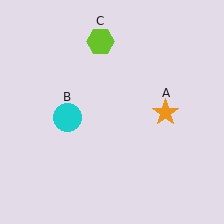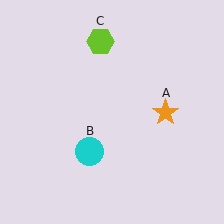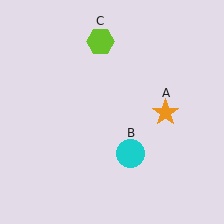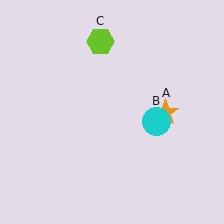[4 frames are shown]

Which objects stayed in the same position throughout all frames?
Orange star (object A) and lime hexagon (object C) remained stationary.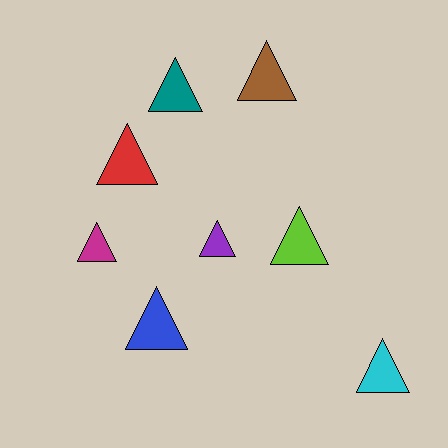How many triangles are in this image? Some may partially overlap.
There are 8 triangles.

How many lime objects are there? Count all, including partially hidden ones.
There is 1 lime object.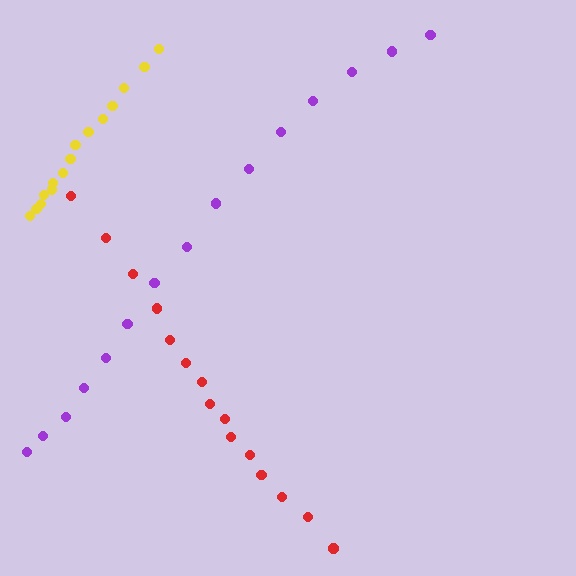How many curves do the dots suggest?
There are 3 distinct paths.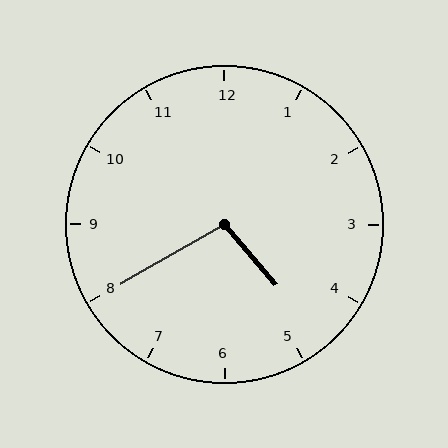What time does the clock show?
4:40.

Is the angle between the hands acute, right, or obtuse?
It is obtuse.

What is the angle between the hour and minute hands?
Approximately 100 degrees.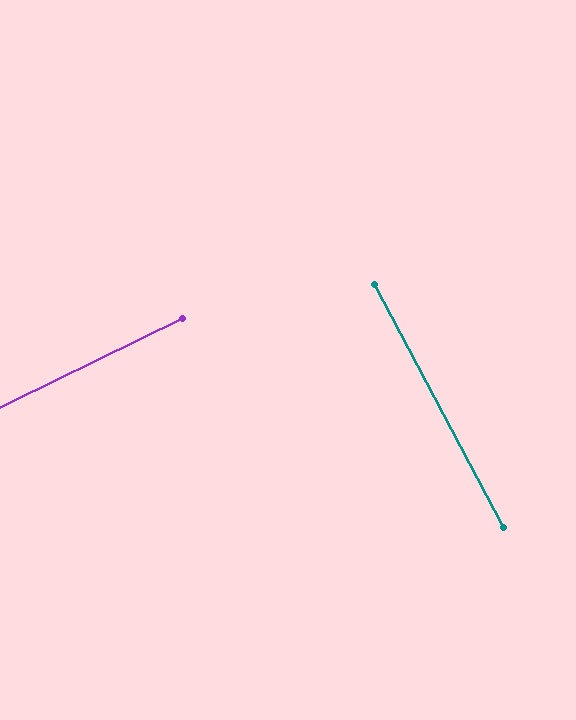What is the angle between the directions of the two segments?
Approximately 88 degrees.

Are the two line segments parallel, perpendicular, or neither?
Perpendicular — they meet at approximately 88°.